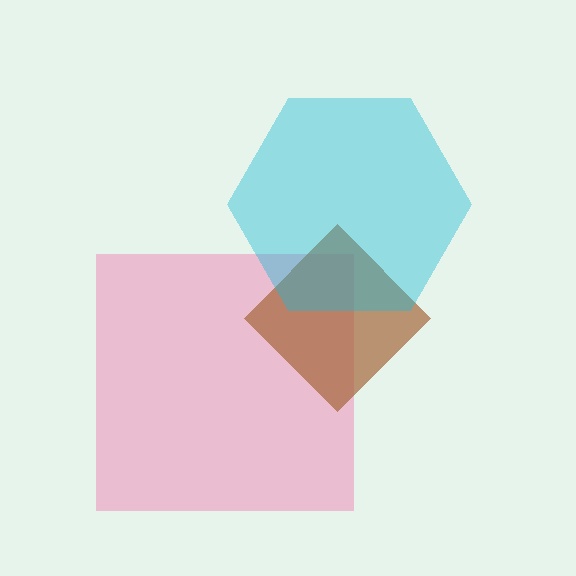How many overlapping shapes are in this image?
There are 3 overlapping shapes in the image.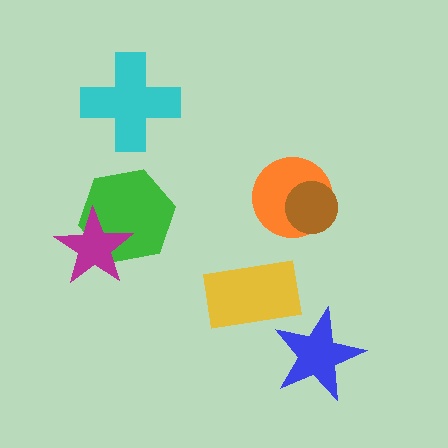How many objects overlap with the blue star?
0 objects overlap with the blue star.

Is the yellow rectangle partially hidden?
No, no other shape covers it.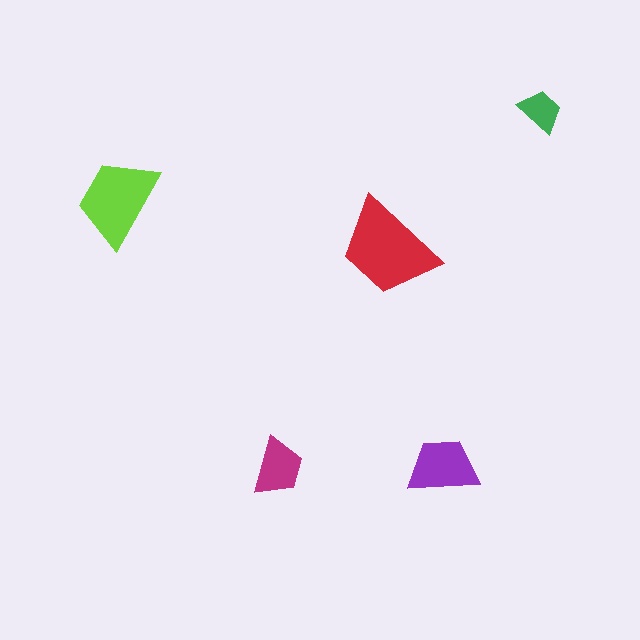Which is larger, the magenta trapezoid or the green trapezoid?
The magenta one.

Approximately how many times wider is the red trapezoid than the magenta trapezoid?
About 1.5 times wider.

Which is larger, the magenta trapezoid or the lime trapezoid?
The lime one.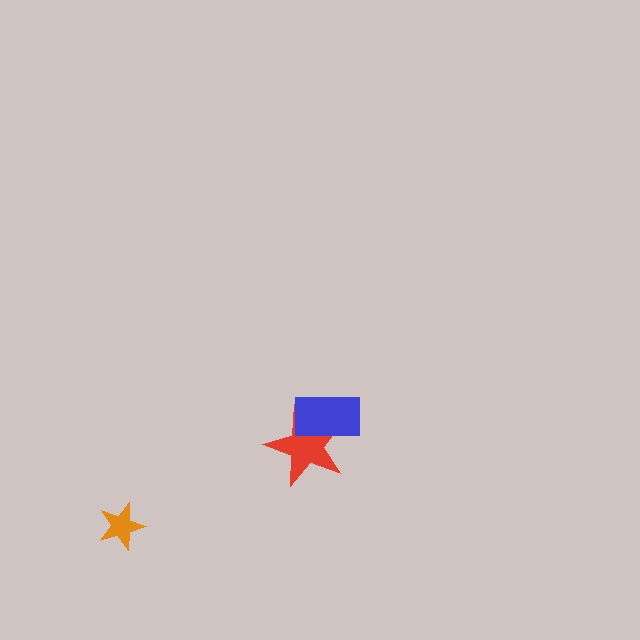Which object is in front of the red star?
The blue rectangle is in front of the red star.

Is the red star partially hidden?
Yes, it is partially covered by another shape.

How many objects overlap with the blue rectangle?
1 object overlaps with the blue rectangle.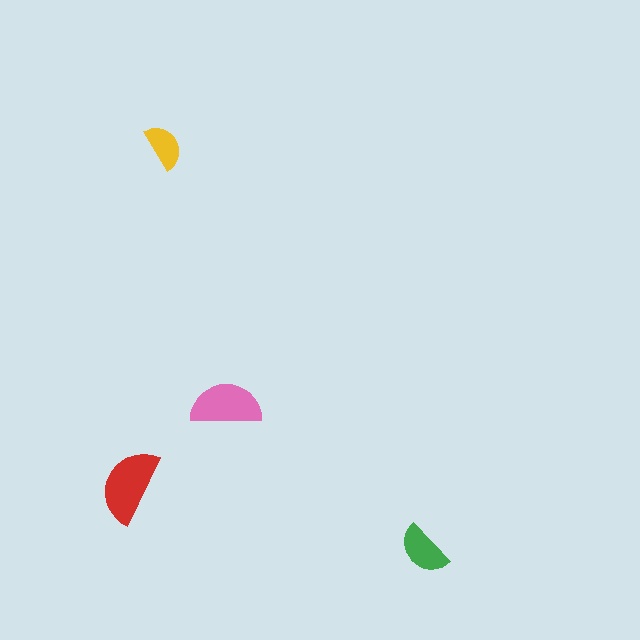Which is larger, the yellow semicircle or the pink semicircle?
The pink one.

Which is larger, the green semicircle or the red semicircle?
The red one.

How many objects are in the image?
There are 4 objects in the image.